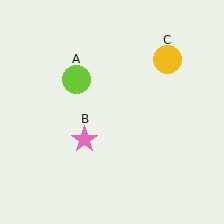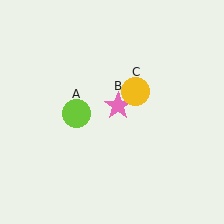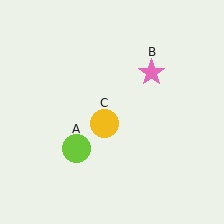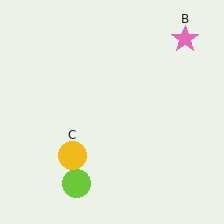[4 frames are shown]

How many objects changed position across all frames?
3 objects changed position: lime circle (object A), pink star (object B), yellow circle (object C).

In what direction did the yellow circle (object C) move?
The yellow circle (object C) moved down and to the left.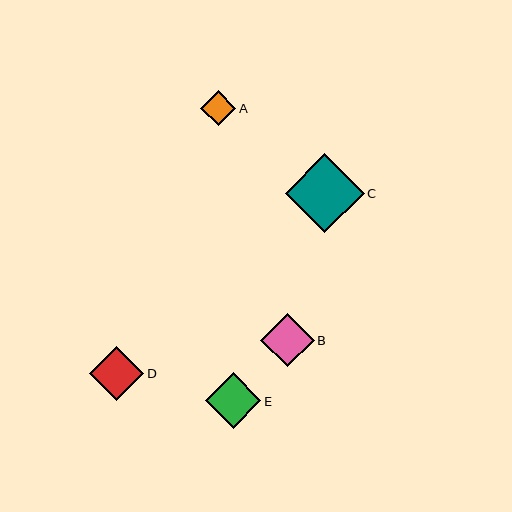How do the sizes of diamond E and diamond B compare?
Diamond E and diamond B are approximately the same size.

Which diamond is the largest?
Diamond C is the largest with a size of approximately 79 pixels.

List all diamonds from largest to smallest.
From largest to smallest: C, E, D, B, A.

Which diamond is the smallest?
Diamond A is the smallest with a size of approximately 35 pixels.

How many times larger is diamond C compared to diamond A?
Diamond C is approximately 2.3 times the size of diamond A.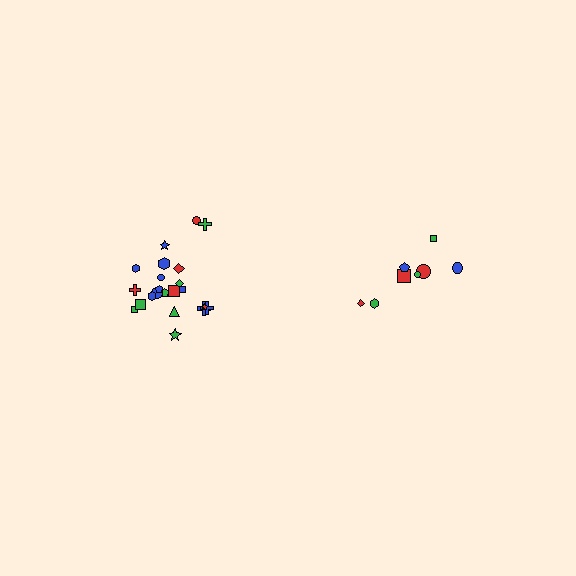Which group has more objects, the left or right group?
The left group.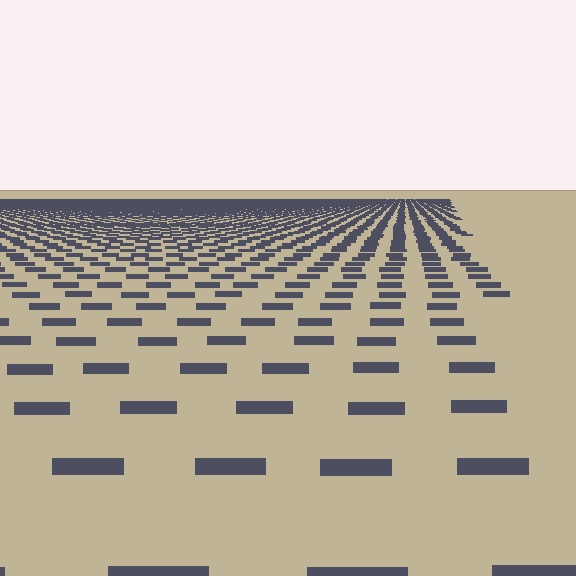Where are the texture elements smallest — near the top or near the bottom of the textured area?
Near the top.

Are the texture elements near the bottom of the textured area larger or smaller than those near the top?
Larger. Near the bottom, elements are closer to the viewer and appear at a bigger on-screen size.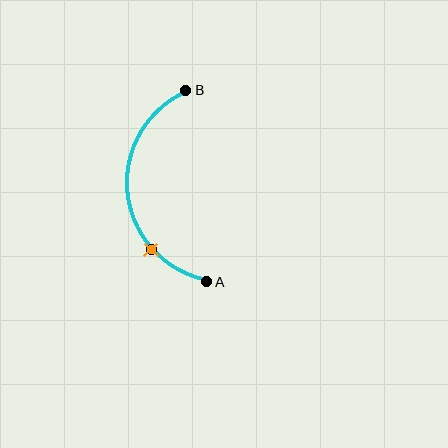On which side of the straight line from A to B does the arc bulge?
The arc bulges to the left of the straight line connecting A and B.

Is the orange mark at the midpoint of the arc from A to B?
No. The orange mark lies on the arc but is closer to endpoint A. The arc midpoint would be at the point on the curve equidistant along the arc from both A and B.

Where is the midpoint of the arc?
The arc midpoint is the point on the curve farthest from the straight line joining A and B. It sits to the left of that line.